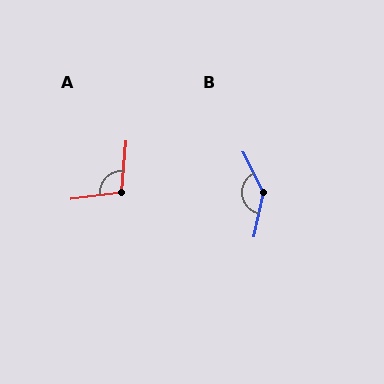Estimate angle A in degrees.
Approximately 102 degrees.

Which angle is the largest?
B, at approximately 141 degrees.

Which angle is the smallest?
A, at approximately 102 degrees.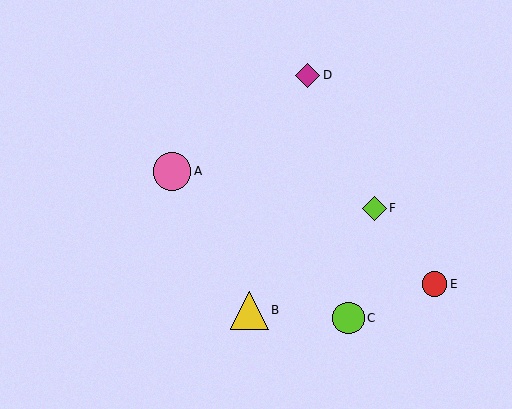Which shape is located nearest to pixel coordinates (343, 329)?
The lime circle (labeled C) at (349, 318) is nearest to that location.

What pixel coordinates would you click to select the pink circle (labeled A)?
Click at (172, 171) to select the pink circle A.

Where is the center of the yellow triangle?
The center of the yellow triangle is at (250, 310).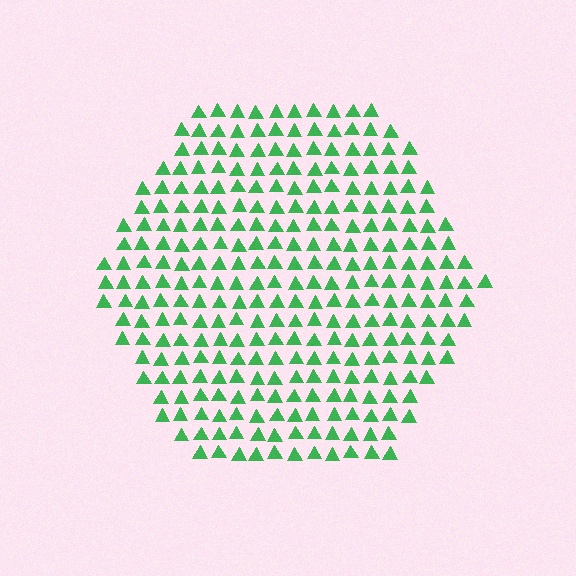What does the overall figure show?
The overall figure shows a hexagon.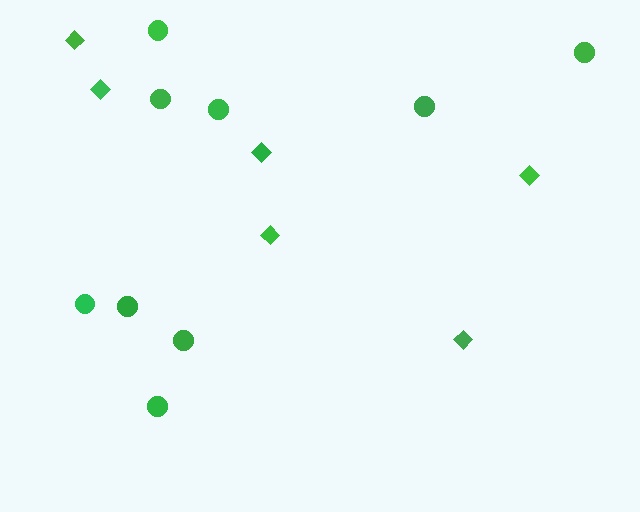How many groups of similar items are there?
There are 2 groups: one group of circles (9) and one group of diamonds (6).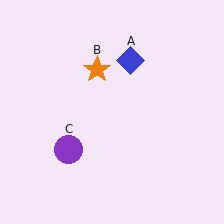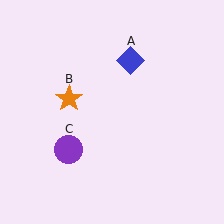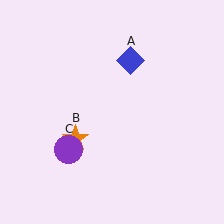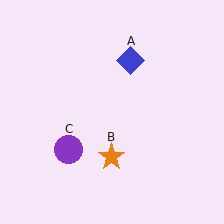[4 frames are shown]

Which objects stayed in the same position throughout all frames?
Blue diamond (object A) and purple circle (object C) remained stationary.